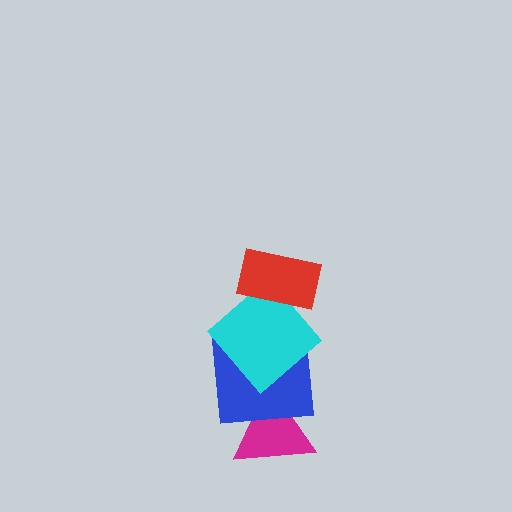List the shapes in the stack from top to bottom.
From top to bottom: the red rectangle, the cyan diamond, the blue square, the magenta triangle.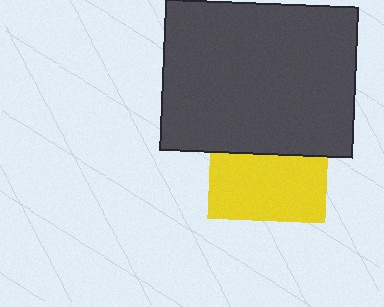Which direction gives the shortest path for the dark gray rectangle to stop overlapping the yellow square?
Moving up gives the shortest separation.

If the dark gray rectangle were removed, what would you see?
You would see the complete yellow square.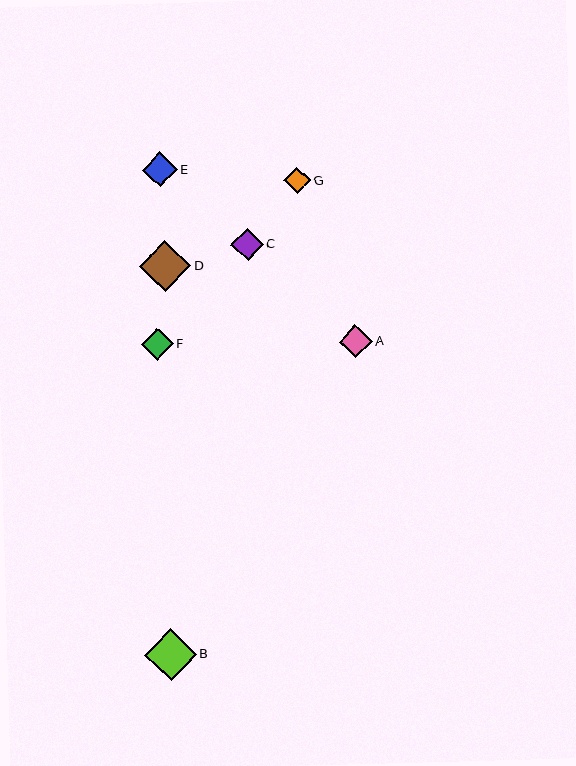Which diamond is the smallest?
Diamond G is the smallest with a size of approximately 26 pixels.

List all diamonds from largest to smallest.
From largest to smallest: B, D, E, A, C, F, G.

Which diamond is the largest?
Diamond B is the largest with a size of approximately 51 pixels.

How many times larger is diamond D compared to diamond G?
Diamond D is approximately 1.9 times the size of diamond G.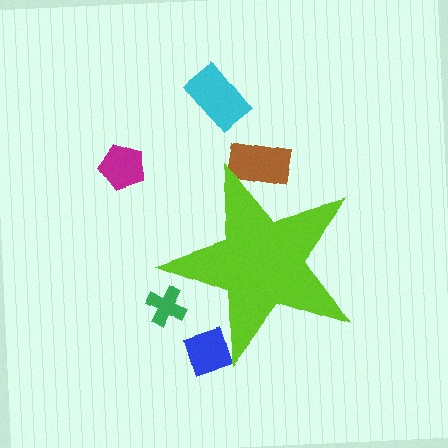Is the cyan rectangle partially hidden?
No, the cyan rectangle is fully visible.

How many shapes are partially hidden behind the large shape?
3 shapes are partially hidden.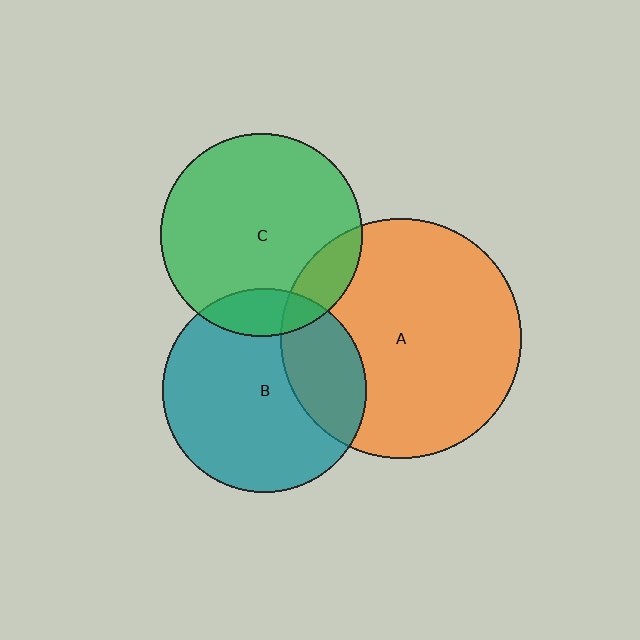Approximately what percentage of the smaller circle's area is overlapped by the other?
Approximately 15%.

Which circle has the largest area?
Circle A (orange).